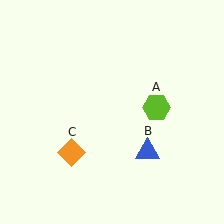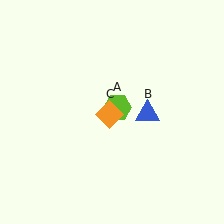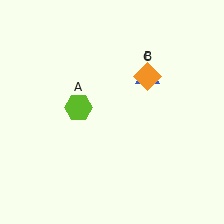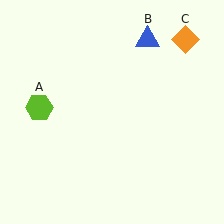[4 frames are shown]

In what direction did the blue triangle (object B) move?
The blue triangle (object B) moved up.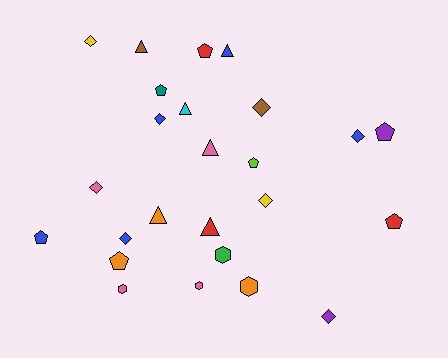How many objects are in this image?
There are 25 objects.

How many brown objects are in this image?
There are 2 brown objects.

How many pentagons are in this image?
There are 7 pentagons.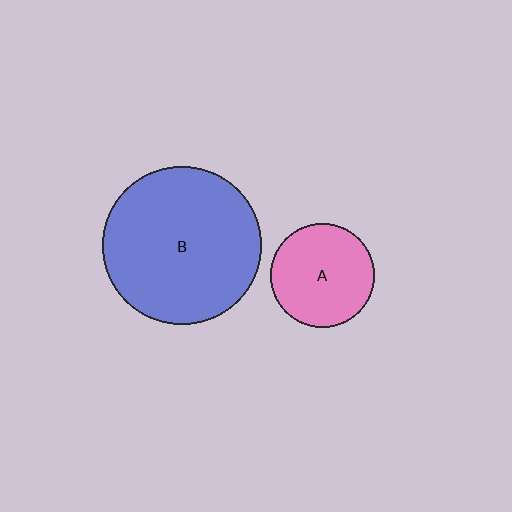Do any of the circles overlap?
No, none of the circles overlap.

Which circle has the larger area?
Circle B (blue).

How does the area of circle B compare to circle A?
Approximately 2.3 times.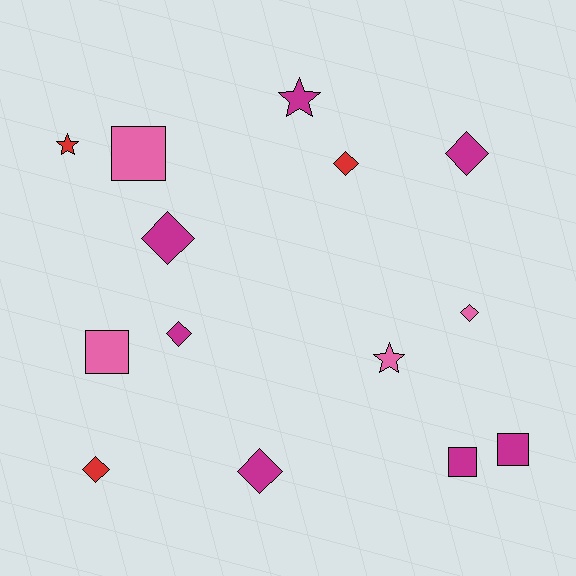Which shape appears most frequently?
Diamond, with 7 objects.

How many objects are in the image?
There are 14 objects.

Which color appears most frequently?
Magenta, with 7 objects.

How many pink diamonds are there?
There is 1 pink diamond.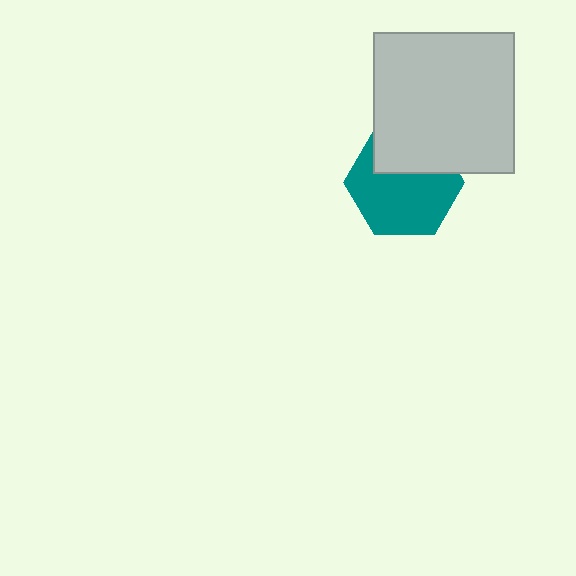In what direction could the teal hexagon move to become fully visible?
The teal hexagon could move down. That would shift it out from behind the light gray square entirely.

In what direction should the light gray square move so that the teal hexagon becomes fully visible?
The light gray square should move up. That is the shortest direction to clear the overlap and leave the teal hexagon fully visible.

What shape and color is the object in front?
The object in front is a light gray square.